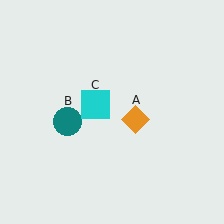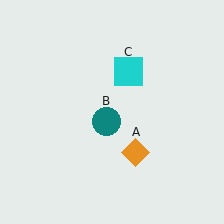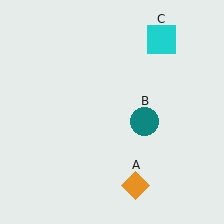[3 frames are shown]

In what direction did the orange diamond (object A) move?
The orange diamond (object A) moved down.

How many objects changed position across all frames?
3 objects changed position: orange diamond (object A), teal circle (object B), cyan square (object C).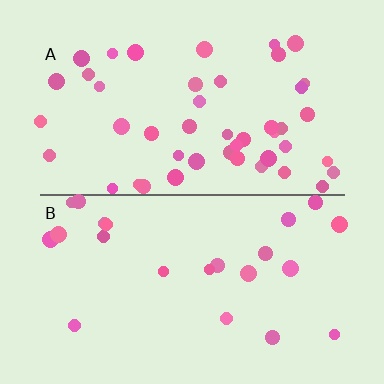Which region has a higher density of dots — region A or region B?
A (the top).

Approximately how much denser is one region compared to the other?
Approximately 1.9× — region A over region B.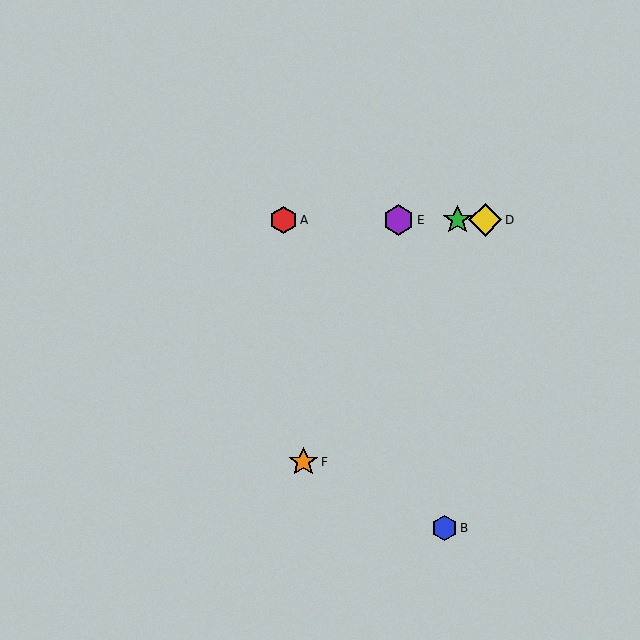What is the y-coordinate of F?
Object F is at y≈462.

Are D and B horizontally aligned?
No, D is at y≈220 and B is at y≈528.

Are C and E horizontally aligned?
Yes, both are at y≈220.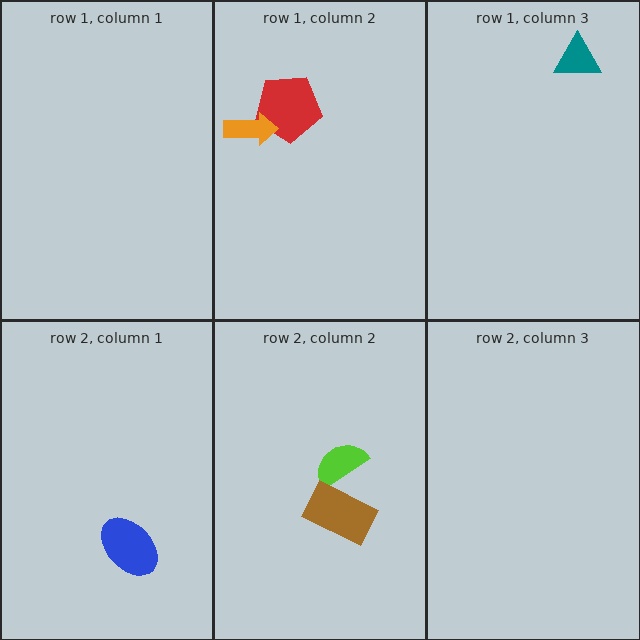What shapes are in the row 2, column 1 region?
The blue ellipse.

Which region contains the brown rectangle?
The row 2, column 2 region.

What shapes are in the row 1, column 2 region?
The red pentagon, the orange arrow.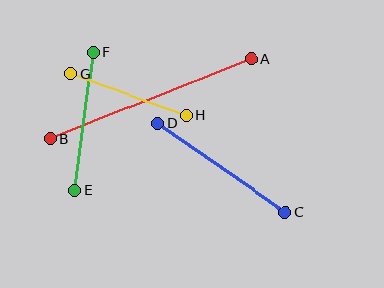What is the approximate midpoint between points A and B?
The midpoint is at approximately (151, 99) pixels.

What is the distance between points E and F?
The distance is approximately 139 pixels.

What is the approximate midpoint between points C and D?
The midpoint is at approximately (221, 167) pixels.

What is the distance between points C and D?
The distance is approximately 155 pixels.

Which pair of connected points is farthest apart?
Points A and B are farthest apart.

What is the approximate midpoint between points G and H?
The midpoint is at approximately (128, 95) pixels.